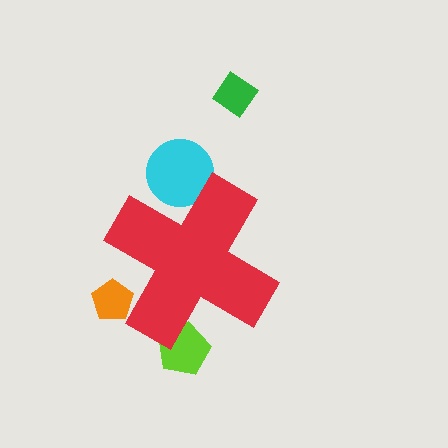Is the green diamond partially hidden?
No, the green diamond is fully visible.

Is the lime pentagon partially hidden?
Yes, the lime pentagon is partially hidden behind the red cross.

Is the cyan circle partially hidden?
Yes, the cyan circle is partially hidden behind the red cross.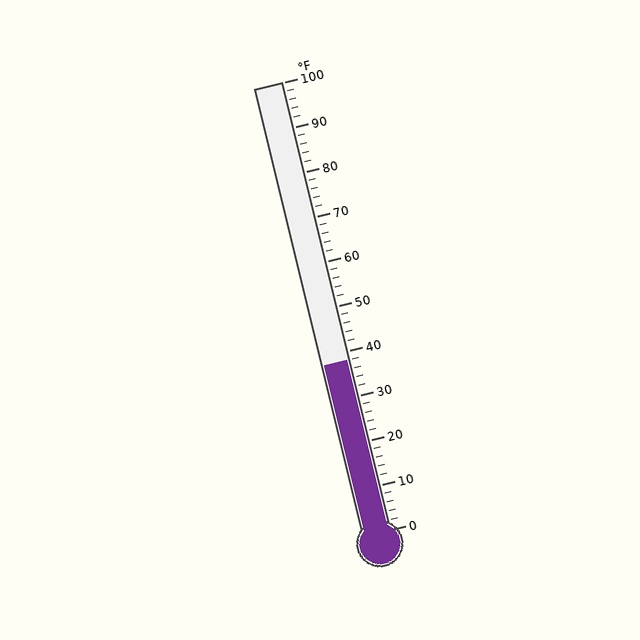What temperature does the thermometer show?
The thermometer shows approximately 38°F.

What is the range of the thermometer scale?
The thermometer scale ranges from 0°F to 100°F.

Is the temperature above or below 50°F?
The temperature is below 50°F.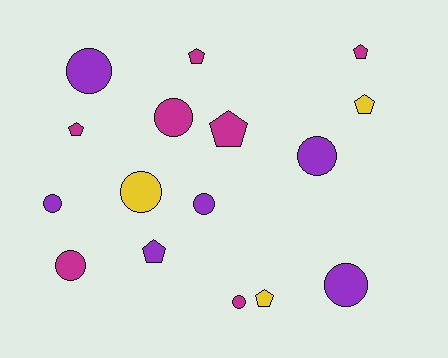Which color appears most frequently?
Magenta, with 7 objects.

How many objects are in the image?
There are 16 objects.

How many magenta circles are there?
There are 3 magenta circles.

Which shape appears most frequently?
Circle, with 9 objects.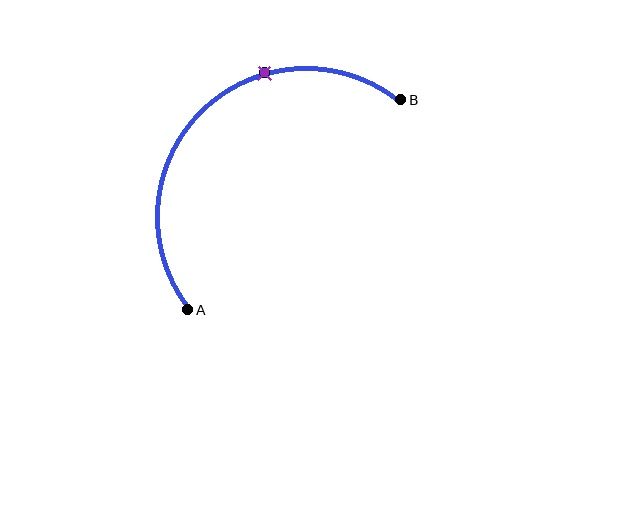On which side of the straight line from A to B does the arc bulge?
The arc bulges above and to the left of the straight line connecting A and B.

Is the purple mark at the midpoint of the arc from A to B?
No. The purple mark lies on the arc but is closer to endpoint B. The arc midpoint would be at the point on the curve equidistant along the arc from both A and B.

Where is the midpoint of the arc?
The arc midpoint is the point on the curve farthest from the straight line joining A and B. It sits above and to the left of that line.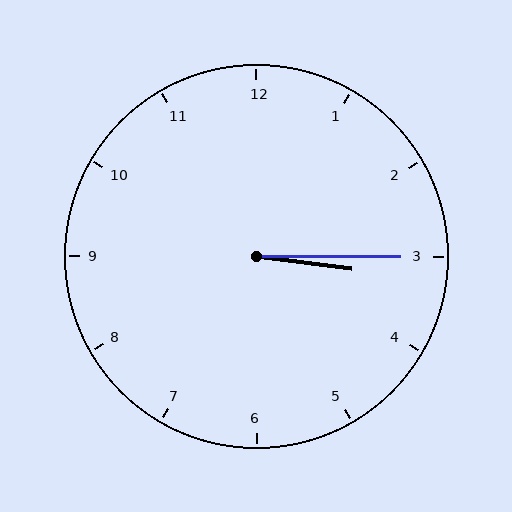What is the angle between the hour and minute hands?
Approximately 8 degrees.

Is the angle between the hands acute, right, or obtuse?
It is acute.